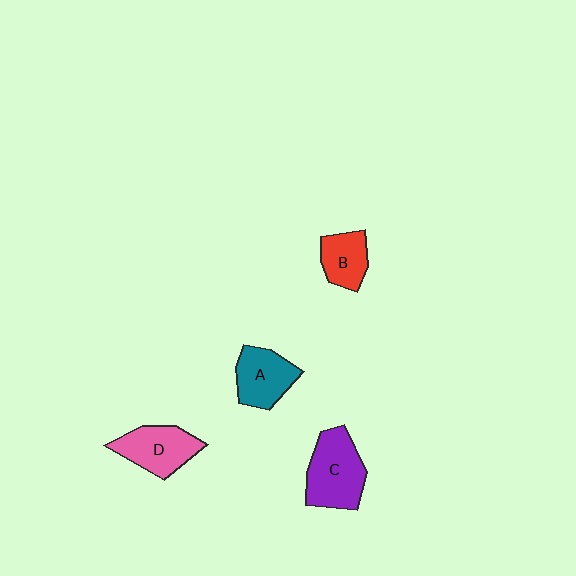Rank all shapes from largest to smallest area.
From largest to smallest: C (purple), D (pink), A (teal), B (red).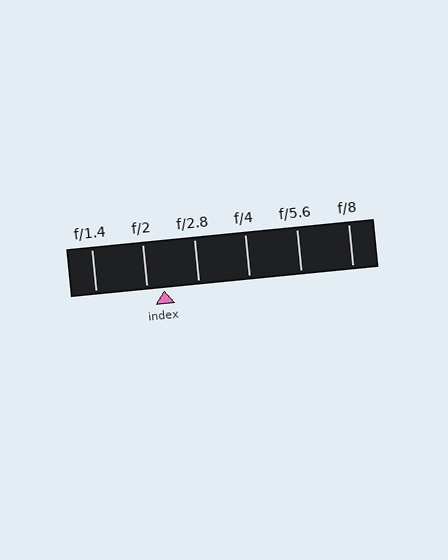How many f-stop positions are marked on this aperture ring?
There are 6 f-stop positions marked.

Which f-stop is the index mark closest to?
The index mark is closest to f/2.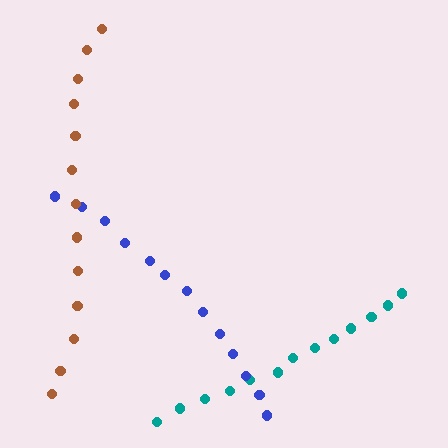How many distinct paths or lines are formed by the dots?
There are 3 distinct paths.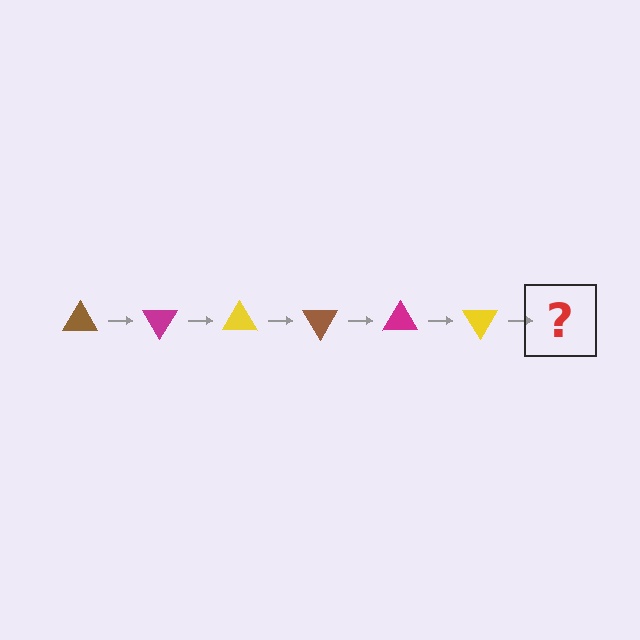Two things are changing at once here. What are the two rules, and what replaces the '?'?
The two rules are that it rotates 60 degrees each step and the color cycles through brown, magenta, and yellow. The '?' should be a brown triangle, rotated 360 degrees from the start.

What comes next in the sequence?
The next element should be a brown triangle, rotated 360 degrees from the start.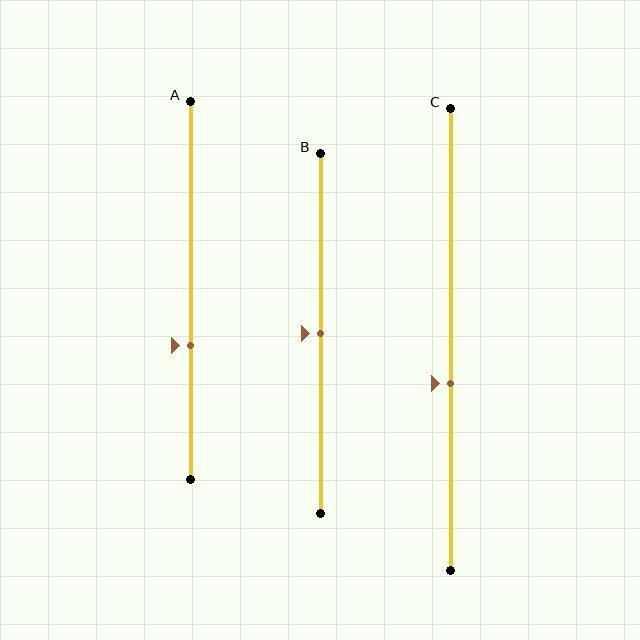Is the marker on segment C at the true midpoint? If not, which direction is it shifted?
No, the marker on segment C is shifted downward by about 10% of the segment length.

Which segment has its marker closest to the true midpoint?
Segment B has its marker closest to the true midpoint.